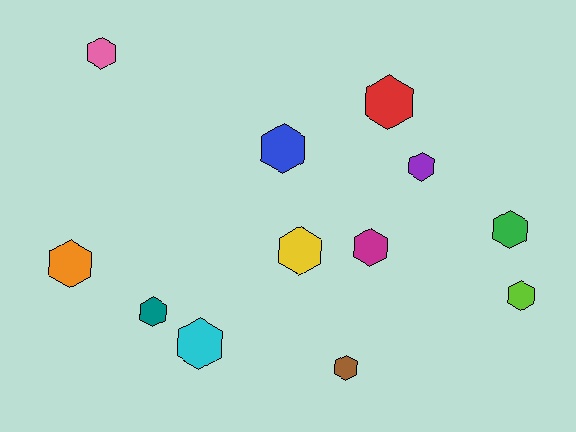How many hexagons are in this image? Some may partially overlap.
There are 12 hexagons.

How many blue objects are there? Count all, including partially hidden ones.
There is 1 blue object.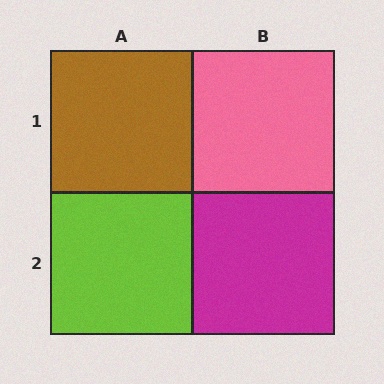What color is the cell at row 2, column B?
Magenta.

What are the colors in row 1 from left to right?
Brown, pink.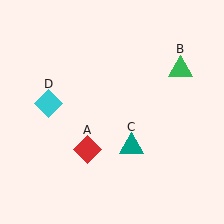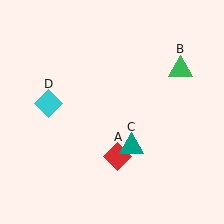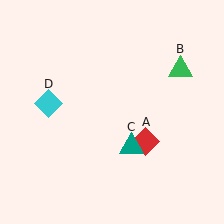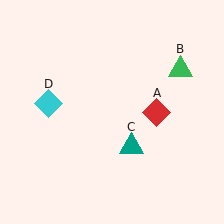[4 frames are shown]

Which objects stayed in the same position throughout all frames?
Green triangle (object B) and teal triangle (object C) and cyan diamond (object D) remained stationary.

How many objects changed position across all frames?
1 object changed position: red diamond (object A).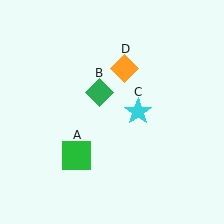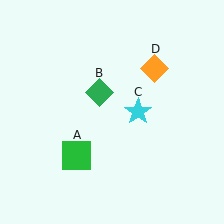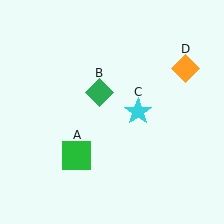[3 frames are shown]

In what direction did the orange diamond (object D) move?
The orange diamond (object D) moved right.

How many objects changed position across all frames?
1 object changed position: orange diamond (object D).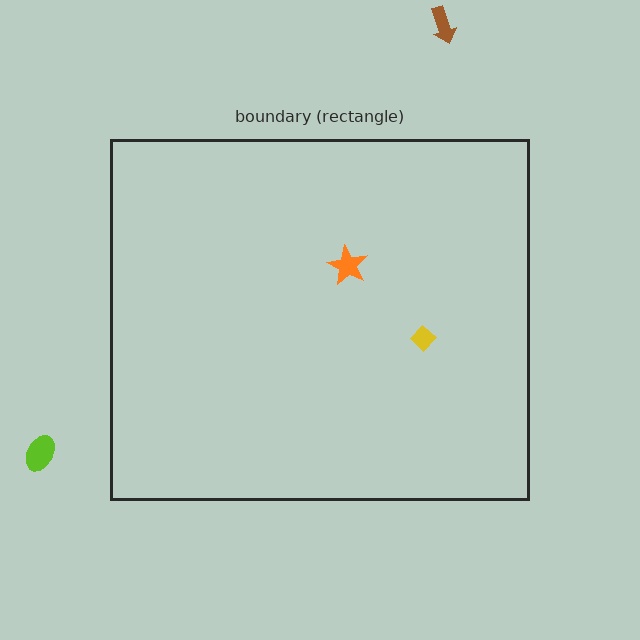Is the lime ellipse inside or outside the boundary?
Outside.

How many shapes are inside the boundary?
2 inside, 2 outside.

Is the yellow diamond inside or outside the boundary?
Inside.